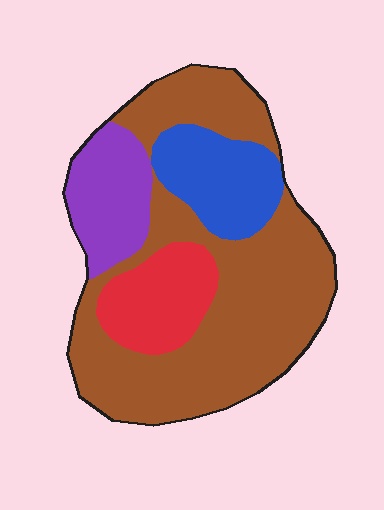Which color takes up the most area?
Brown, at roughly 60%.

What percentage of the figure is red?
Red covers around 15% of the figure.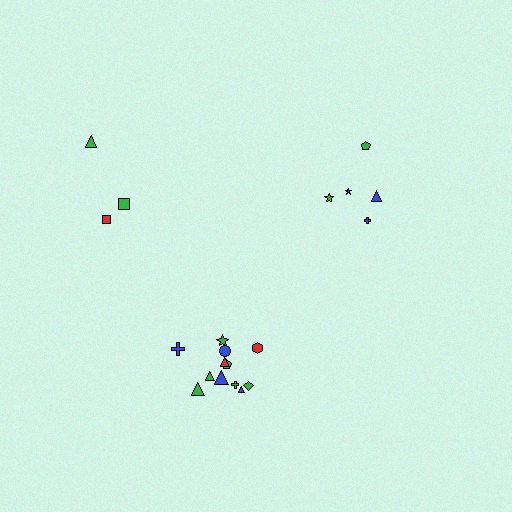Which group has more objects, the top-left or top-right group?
The top-right group.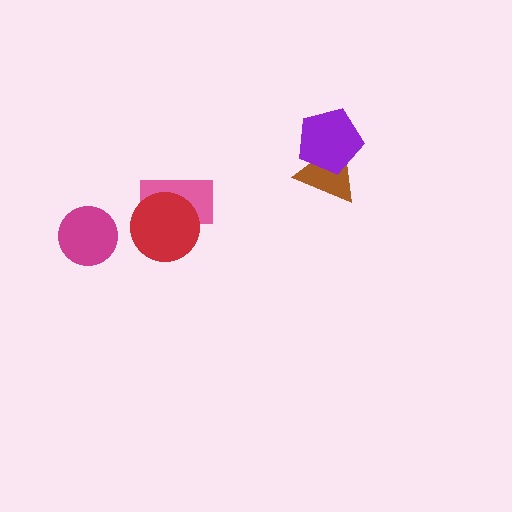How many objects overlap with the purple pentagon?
1 object overlaps with the purple pentagon.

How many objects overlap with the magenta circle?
0 objects overlap with the magenta circle.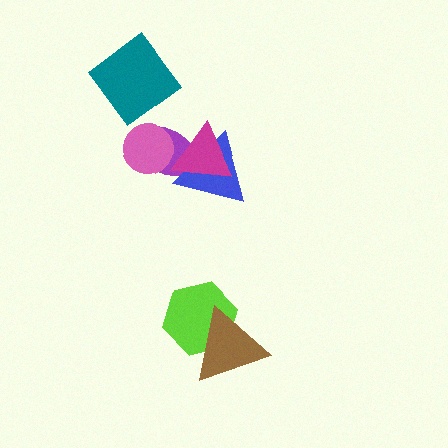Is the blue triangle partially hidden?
Yes, it is partially covered by another shape.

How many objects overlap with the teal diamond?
0 objects overlap with the teal diamond.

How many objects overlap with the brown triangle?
1 object overlaps with the brown triangle.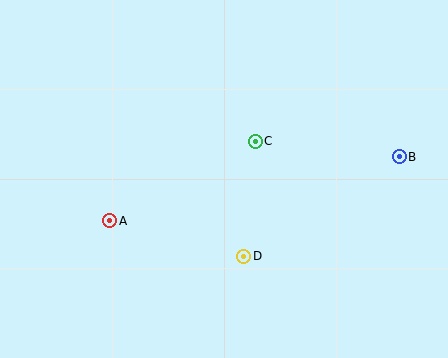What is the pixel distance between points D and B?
The distance between D and B is 184 pixels.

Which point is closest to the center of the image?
Point C at (255, 141) is closest to the center.